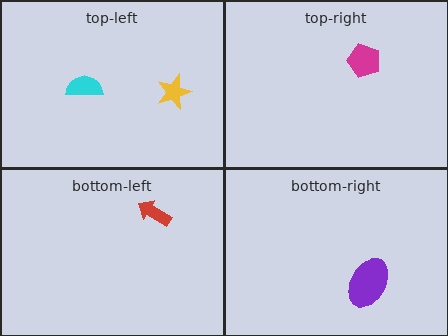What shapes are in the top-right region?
The magenta pentagon.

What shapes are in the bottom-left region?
The red arrow.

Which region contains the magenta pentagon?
The top-right region.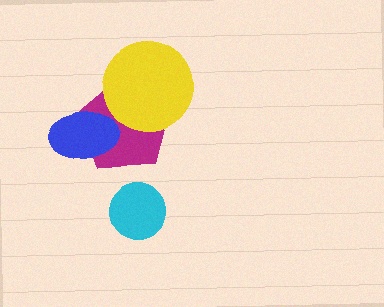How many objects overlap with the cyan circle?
0 objects overlap with the cyan circle.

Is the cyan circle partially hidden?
No, no other shape covers it.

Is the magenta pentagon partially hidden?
Yes, it is partially covered by another shape.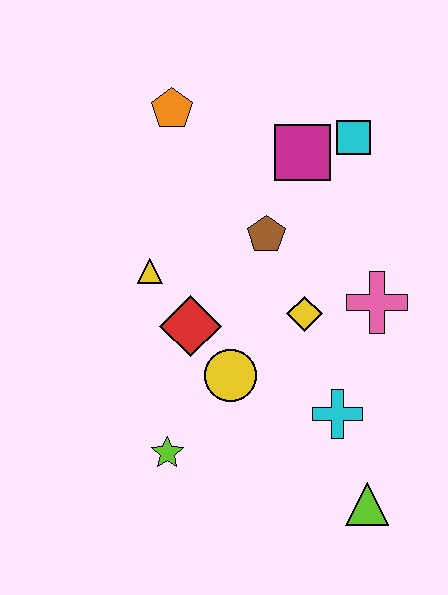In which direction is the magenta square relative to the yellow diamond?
The magenta square is above the yellow diamond.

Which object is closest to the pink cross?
The yellow diamond is closest to the pink cross.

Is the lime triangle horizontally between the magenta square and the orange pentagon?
No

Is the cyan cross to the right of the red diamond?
Yes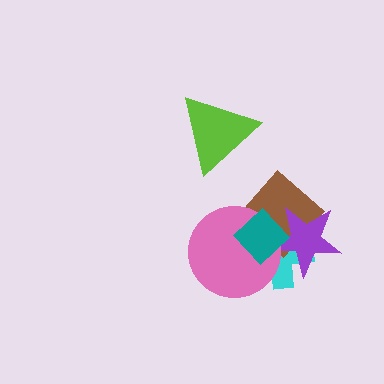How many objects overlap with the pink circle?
4 objects overlap with the pink circle.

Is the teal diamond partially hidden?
No, no other shape covers it.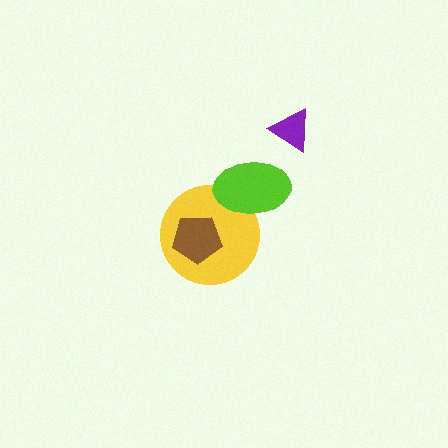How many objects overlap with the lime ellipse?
1 object overlaps with the lime ellipse.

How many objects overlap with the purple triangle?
0 objects overlap with the purple triangle.